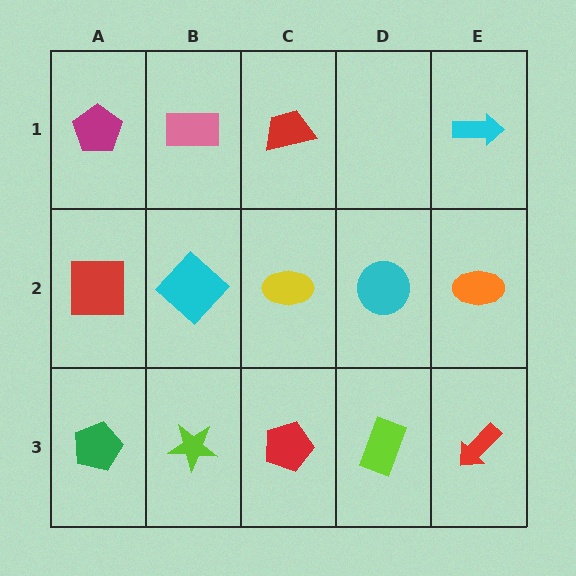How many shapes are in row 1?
4 shapes.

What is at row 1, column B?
A pink rectangle.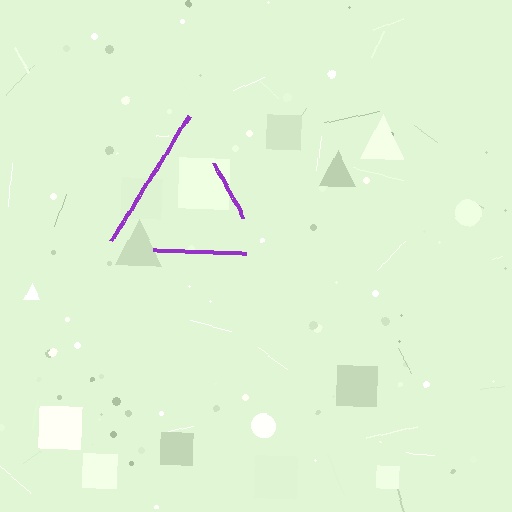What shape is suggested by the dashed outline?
The dashed outline suggests a triangle.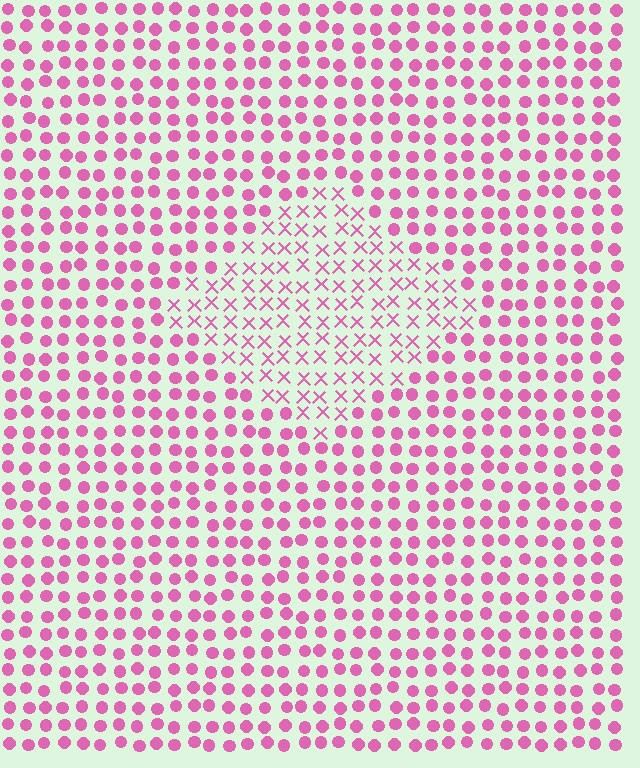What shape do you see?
I see a diamond.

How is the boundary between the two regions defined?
The boundary is defined by a change in element shape: X marks inside vs. circles outside. All elements share the same color and spacing.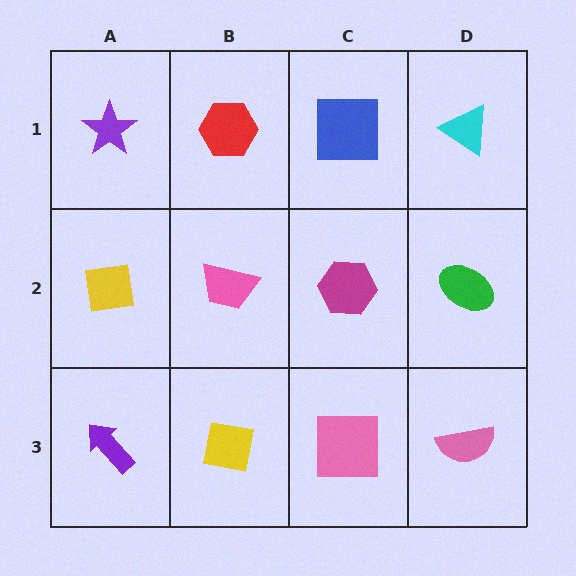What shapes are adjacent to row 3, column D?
A green ellipse (row 2, column D), a pink square (row 3, column C).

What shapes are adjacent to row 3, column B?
A pink trapezoid (row 2, column B), a purple arrow (row 3, column A), a pink square (row 3, column C).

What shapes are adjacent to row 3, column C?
A magenta hexagon (row 2, column C), a yellow square (row 3, column B), a pink semicircle (row 3, column D).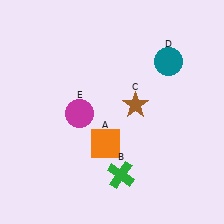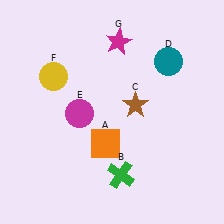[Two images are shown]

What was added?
A yellow circle (F), a magenta star (G) were added in Image 2.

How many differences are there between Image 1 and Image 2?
There are 2 differences between the two images.